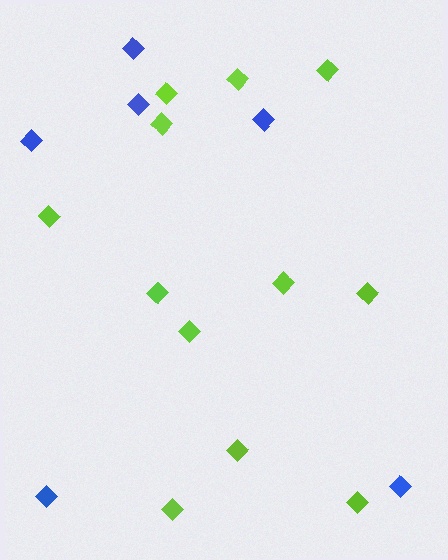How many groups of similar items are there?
There are 2 groups: one group of lime diamonds (12) and one group of blue diamonds (6).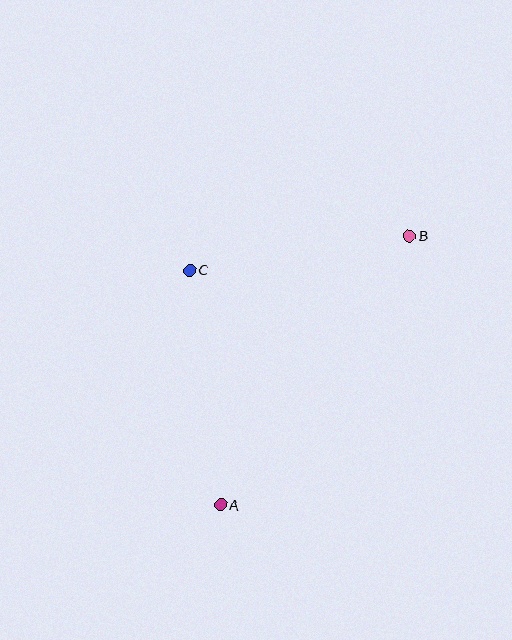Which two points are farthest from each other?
Points A and B are farthest from each other.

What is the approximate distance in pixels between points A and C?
The distance between A and C is approximately 236 pixels.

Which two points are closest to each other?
Points B and C are closest to each other.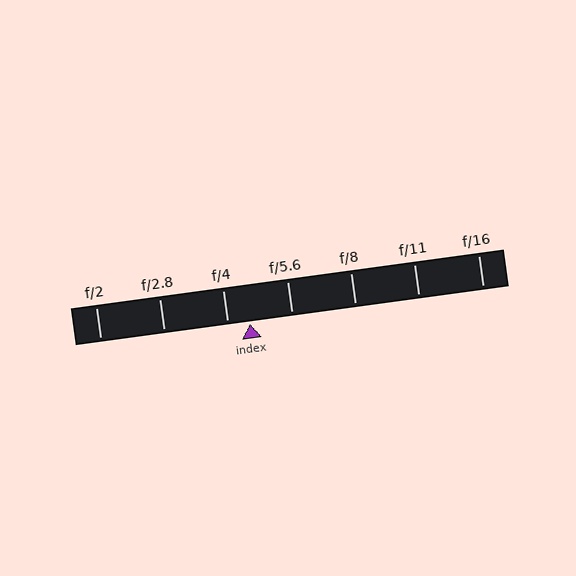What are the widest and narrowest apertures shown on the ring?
The widest aperture shown is f/2 and the narrowest is f/16.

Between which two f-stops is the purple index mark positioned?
The index mark is between f/4 and f/5.6.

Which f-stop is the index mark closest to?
The index mark is closest to f/4.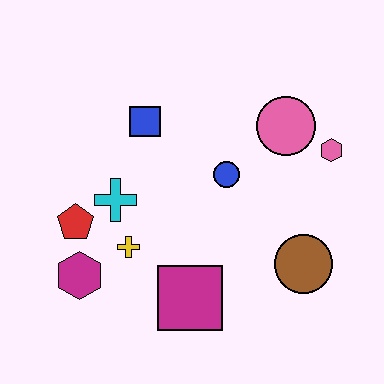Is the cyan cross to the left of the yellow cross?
Yes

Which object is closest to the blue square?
The cyan cross is closest to the blue square.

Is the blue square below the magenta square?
No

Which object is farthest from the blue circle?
The magenta hexagon is farthest from the blue circle.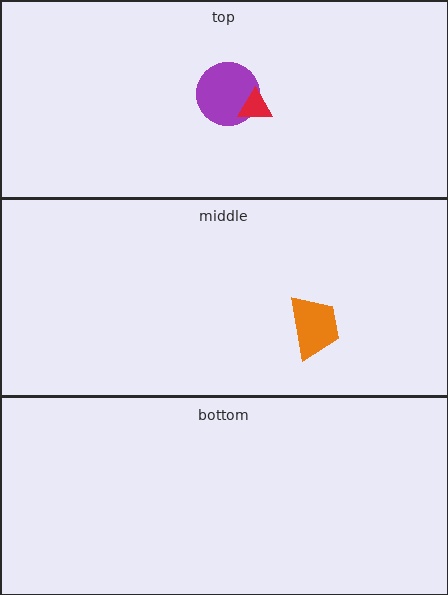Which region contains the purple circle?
The top region.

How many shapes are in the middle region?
1.